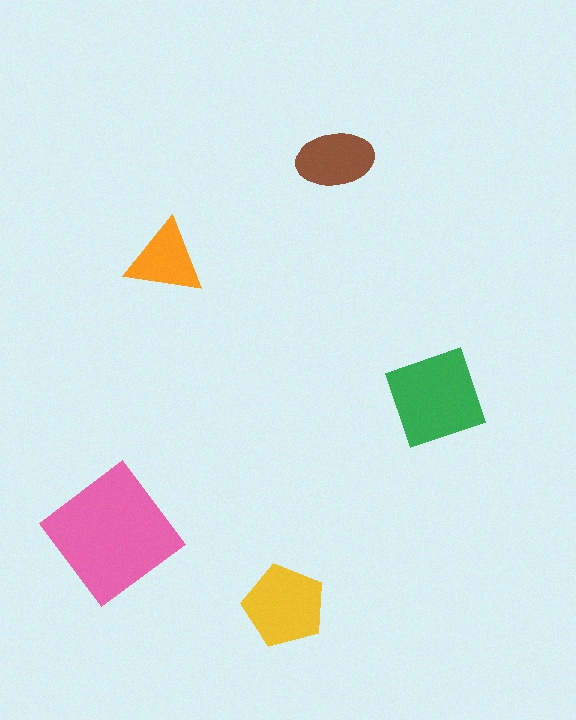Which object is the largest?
The pink diamond.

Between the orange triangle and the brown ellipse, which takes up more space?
The brown ellipse.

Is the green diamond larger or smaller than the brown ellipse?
Larger.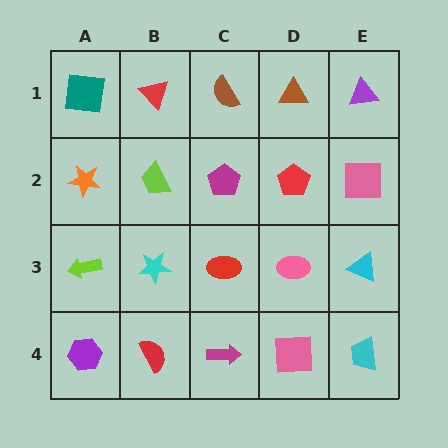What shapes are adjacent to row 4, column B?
A cyan star (row 3, column B), a purple hexagon (row 4, column A), a magenta arrow (row 4, column C).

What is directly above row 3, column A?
An orange star.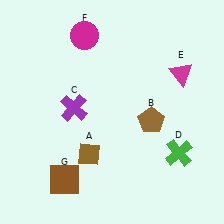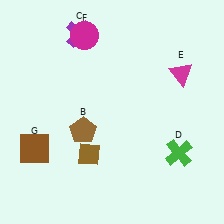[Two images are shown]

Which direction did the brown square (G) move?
The brown square (G) moved up.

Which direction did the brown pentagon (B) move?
The brown pentagon (B) moved left.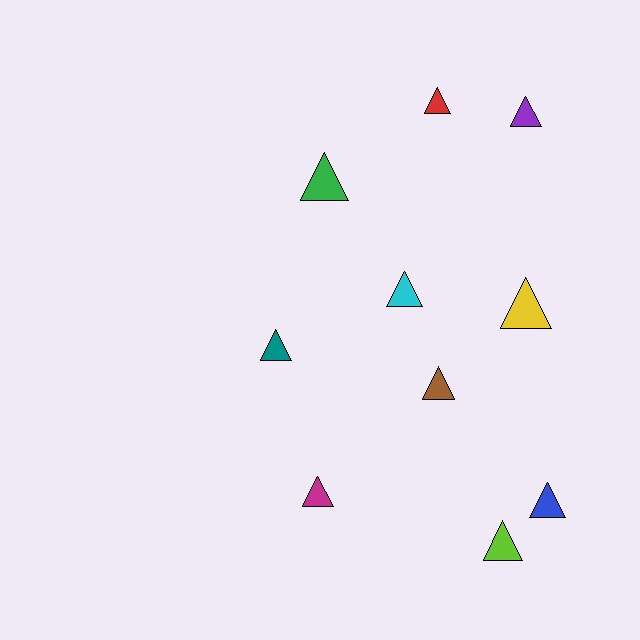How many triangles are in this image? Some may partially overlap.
There are 10 triangles.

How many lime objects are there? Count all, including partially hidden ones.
There is 1 lime object.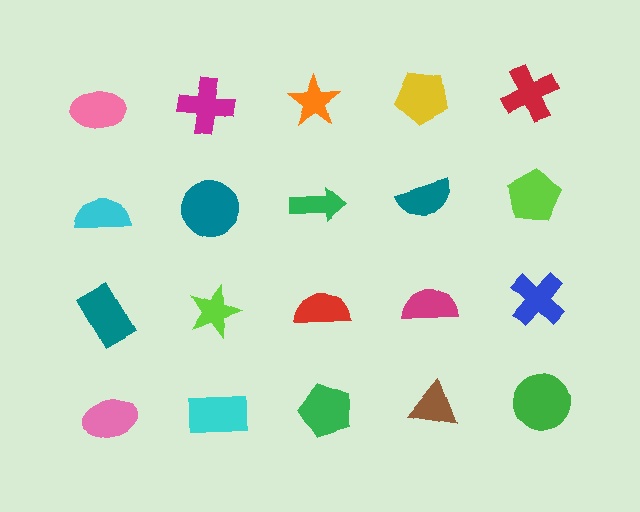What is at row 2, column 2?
A teal circle.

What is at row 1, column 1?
A pink ellipse.